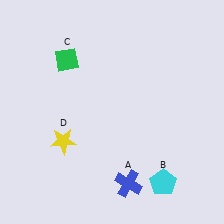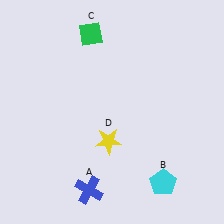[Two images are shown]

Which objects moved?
The objects that moved are: the blue cross (A), the green diamond (C), the yellow star (D).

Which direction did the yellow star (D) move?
The yellow star (D) moved right.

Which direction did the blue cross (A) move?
The blue cross (A) moved left.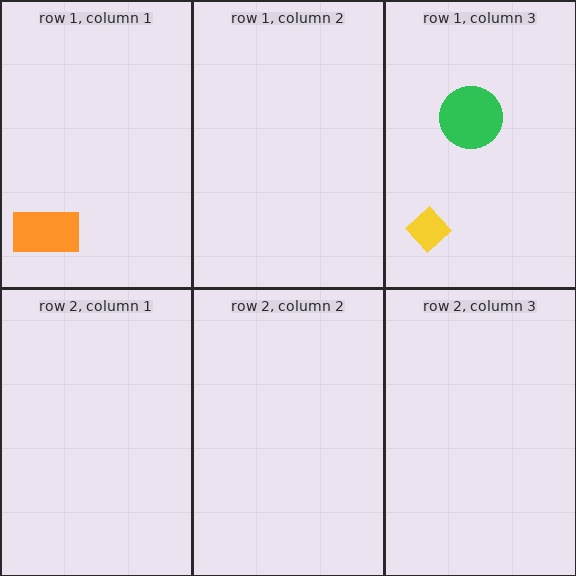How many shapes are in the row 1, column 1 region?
1.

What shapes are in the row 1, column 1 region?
The orange rectangle.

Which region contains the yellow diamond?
The row 1, column 3 region.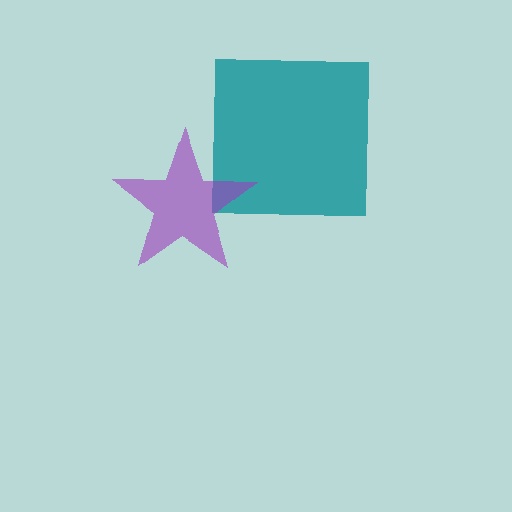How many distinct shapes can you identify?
There are 2 distinct shapes: a teal square, a purple star.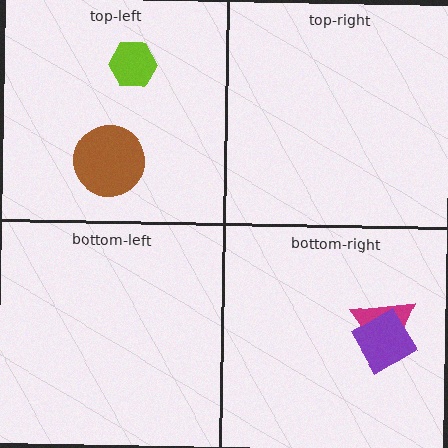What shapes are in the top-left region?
The lime hexagon, the brown circle.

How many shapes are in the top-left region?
2.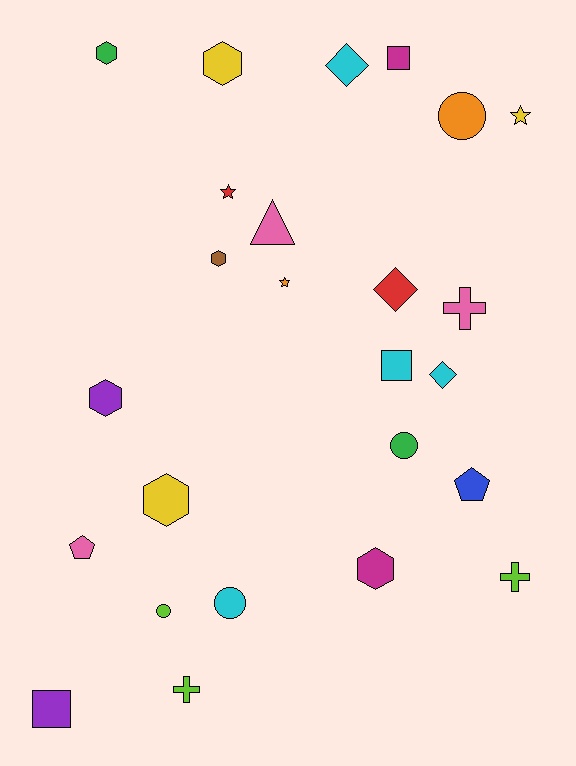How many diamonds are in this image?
There are 3 diamonds.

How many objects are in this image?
There are 25 objects.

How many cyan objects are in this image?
There are 4 cyan objects.